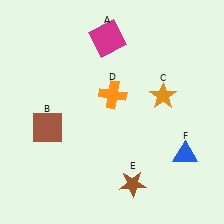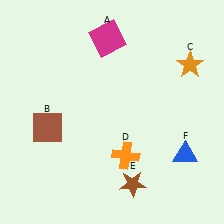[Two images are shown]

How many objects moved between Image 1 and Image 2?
2 objects moved between the two images.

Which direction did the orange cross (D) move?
The orange cross (D) moved down.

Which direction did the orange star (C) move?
The orange star (C) moved up.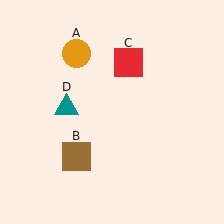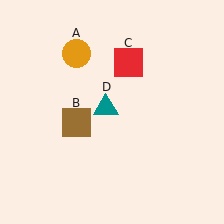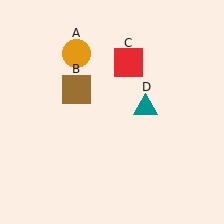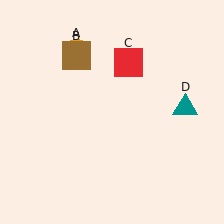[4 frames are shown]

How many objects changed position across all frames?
2 objects changed position: brown square (object B), teal triangle (object D).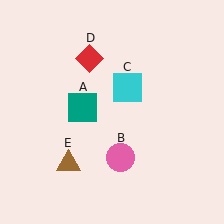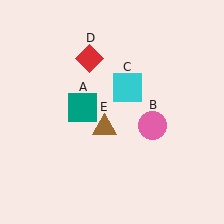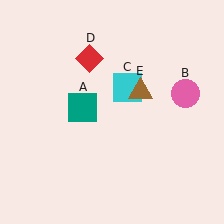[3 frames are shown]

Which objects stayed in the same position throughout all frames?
Teal square (object A) and cyan square (object C) and red diamond (object D) remained stationary.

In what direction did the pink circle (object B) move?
The pink circle (object B) moved up and to the right.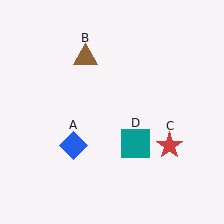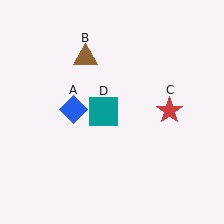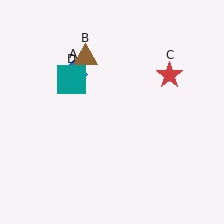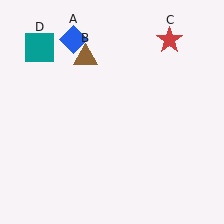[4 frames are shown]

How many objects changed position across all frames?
3 objects changed position: blue diamond (object A), red star (object C), teal square (object D).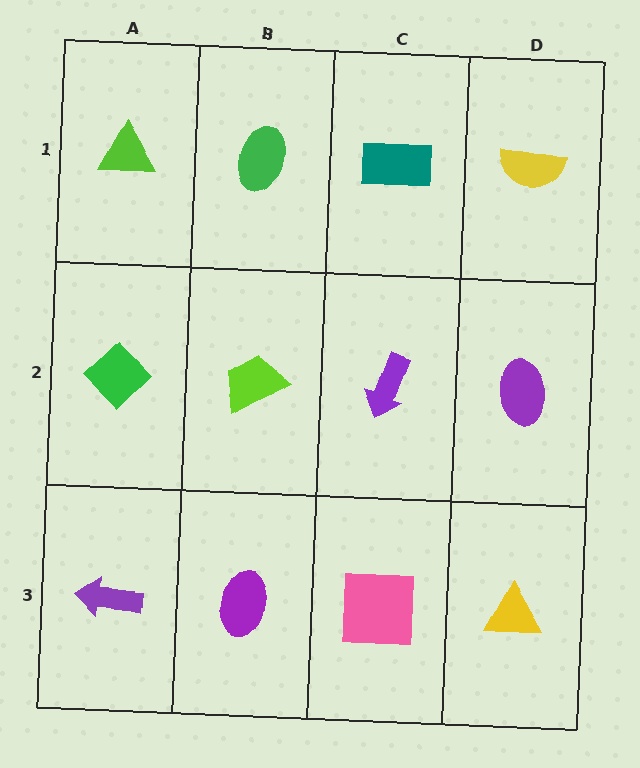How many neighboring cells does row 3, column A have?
2.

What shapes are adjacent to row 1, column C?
A purple arrow (row 2, column C), a green ellipse (row 1, column B), a yellow semicircle (row 1, column D).